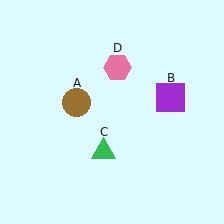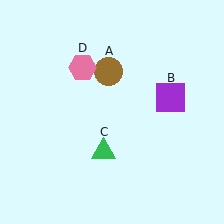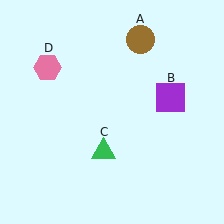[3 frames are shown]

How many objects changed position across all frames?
2 objects changed position: brown circle (object A), pink hexagon (object D).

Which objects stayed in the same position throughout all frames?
Purple square (object B) and green triangle (object C) remained stationary.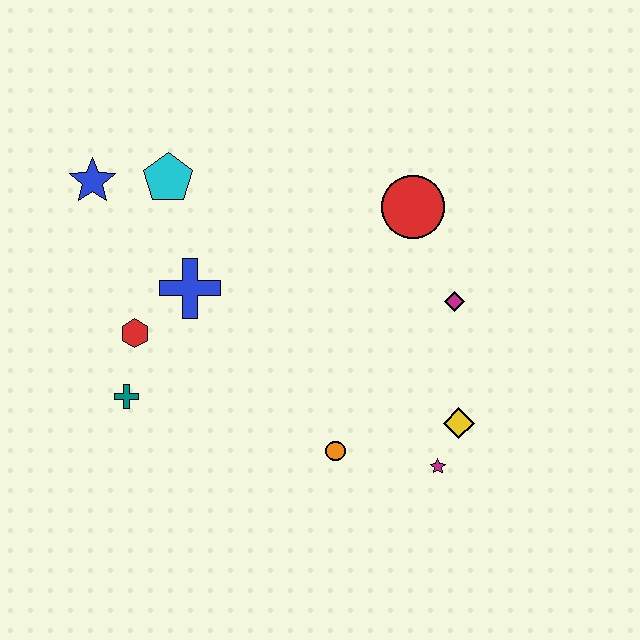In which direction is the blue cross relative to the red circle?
The blue cross is to the left of the red circle.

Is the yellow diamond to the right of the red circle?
Yes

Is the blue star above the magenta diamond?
Yes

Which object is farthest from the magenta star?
The blue star is farthest from the magenta star.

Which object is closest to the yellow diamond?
The magenta star is closest to the yellow diamond.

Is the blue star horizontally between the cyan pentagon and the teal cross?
No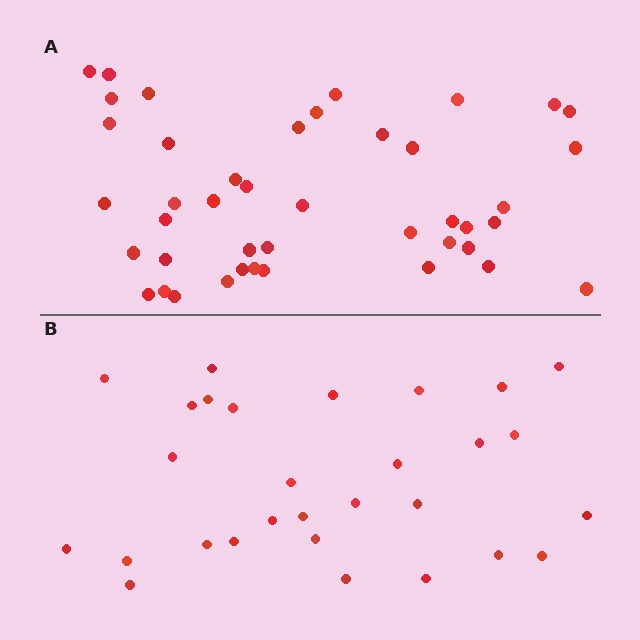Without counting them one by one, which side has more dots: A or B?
Region A (the top region) has more dots.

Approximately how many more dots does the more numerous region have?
Region A has approximately 15 more dots than region B.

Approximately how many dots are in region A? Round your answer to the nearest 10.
About 40 dots. (The exact count is 43, which rounds to 40.)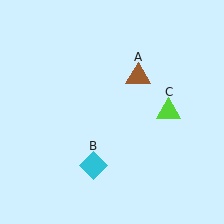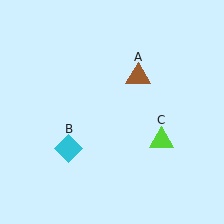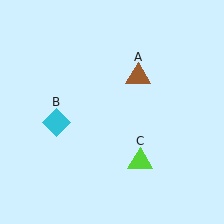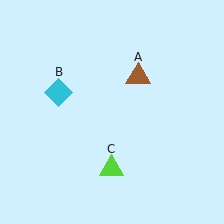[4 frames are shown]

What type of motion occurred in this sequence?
The cyan diamond (object B), lime triangle (object C) rotated clockwise around the center of the scene.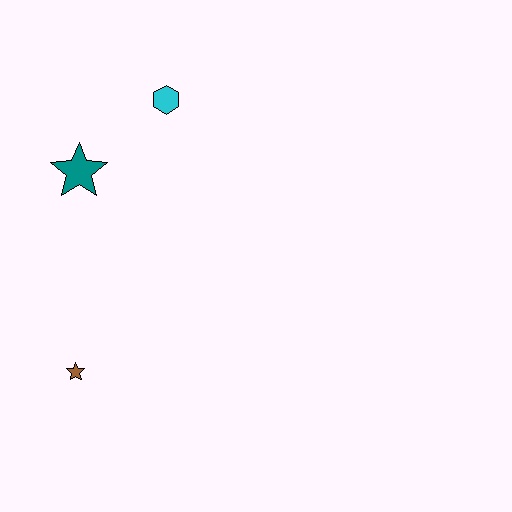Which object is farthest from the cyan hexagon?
The brown star is farthest from the cyan hexagon.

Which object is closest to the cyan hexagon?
The teal star is closest to the cyan hexagon.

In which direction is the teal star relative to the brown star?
The teal star is above the brown star.